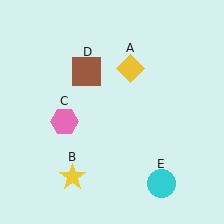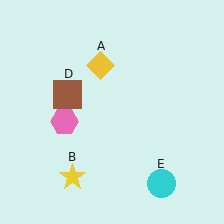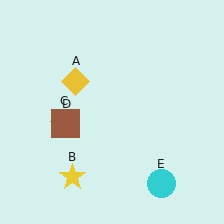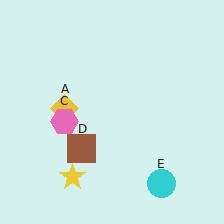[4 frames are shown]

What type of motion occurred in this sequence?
The yellow diamond (object A), brown square (object D) rotated counterclockwise around the center of the scene.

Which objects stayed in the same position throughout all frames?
Yellow star (object B) and pink hexagon (object C) and cyan circle (object E) remained stationary.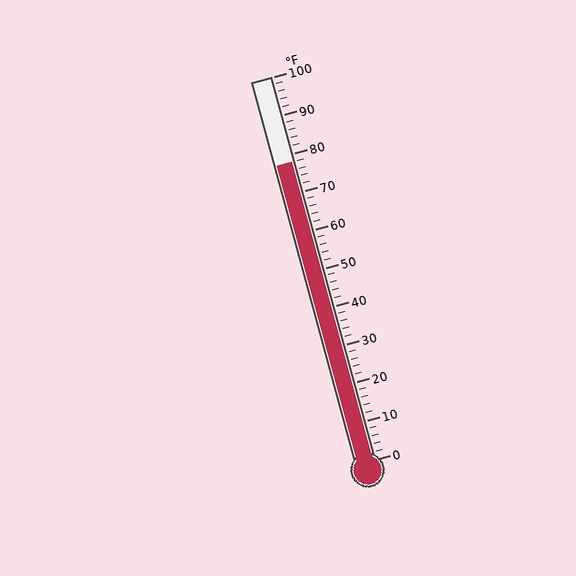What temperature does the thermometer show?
The thermometer shows approximately 78°F.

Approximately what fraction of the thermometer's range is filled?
The thermometer is filled to approximately 80% of its range.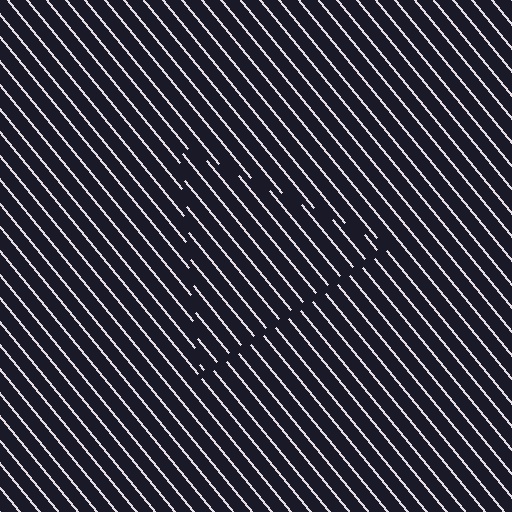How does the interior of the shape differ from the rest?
The interior of the shape contains the same grating, shifted by half a period — the contour is defined by the phase discontinuity where line-ends from the inner and outer gratings abut.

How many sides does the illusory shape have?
3 sides — the line-ends trace a triangle.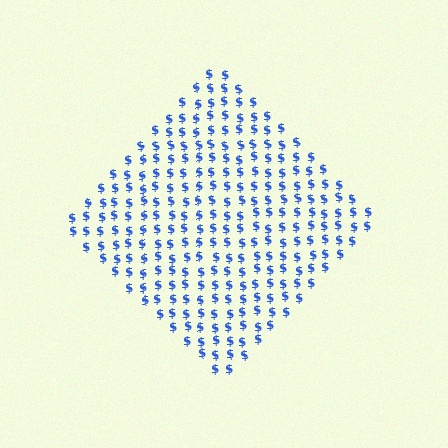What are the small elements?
The small elements are dollar signs.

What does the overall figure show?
The overall figure shows a diamond.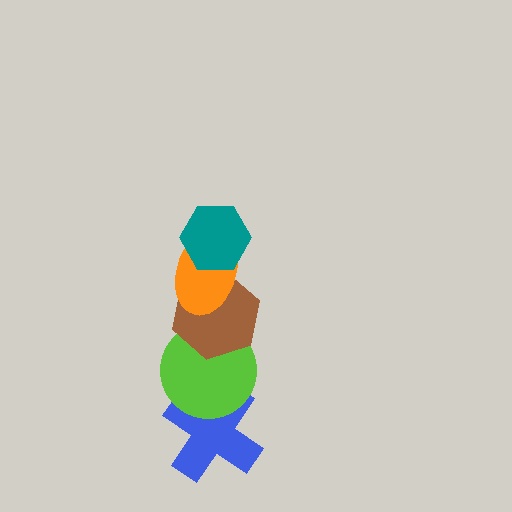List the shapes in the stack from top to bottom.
From top to bottom: the teal hexagon, the orange ellipse, the brown hexagon, the lime circle, the blue cross.